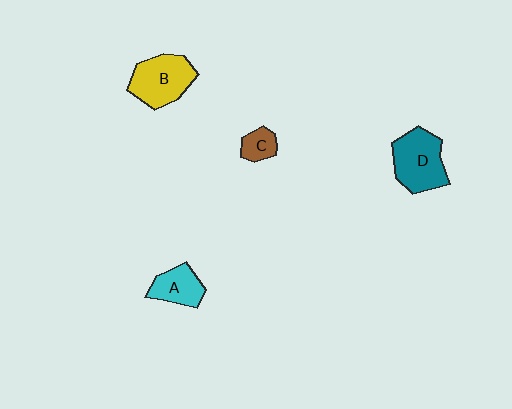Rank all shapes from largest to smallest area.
From largest to smallest: D (teal), B (yellow), A (cyan), C (brown).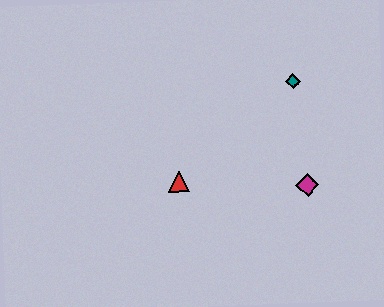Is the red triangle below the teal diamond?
Yes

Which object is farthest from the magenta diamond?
The red triangle is farthest from the magenta diamond.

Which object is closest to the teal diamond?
The magenta diamond is closest to the teal diamond.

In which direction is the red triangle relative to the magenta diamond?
The red triangle is to the left of the magenta diamond.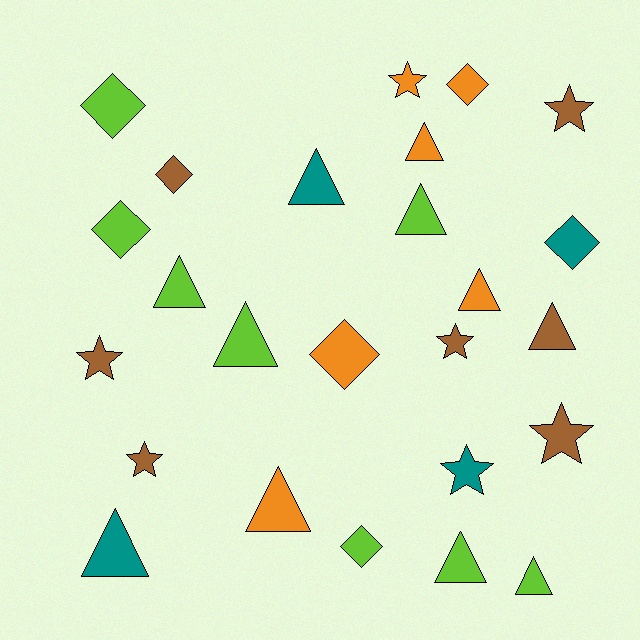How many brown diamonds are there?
There is 1 brown diamond.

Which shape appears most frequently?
Triangle, with 11 objects.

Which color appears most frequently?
Lime, with 8 objects.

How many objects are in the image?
There are 25 objects.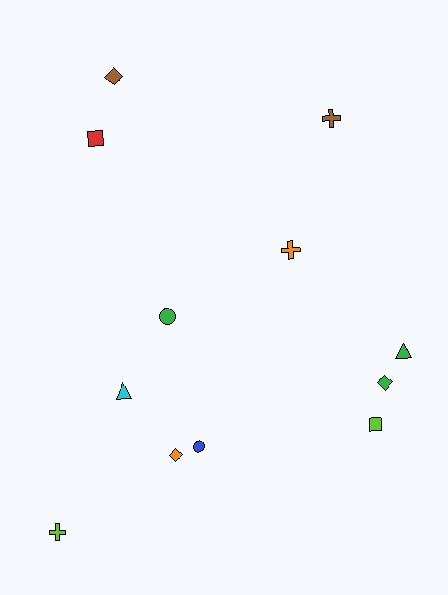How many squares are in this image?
There are 2 squares.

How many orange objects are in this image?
There are 2 orange objects.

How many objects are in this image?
There are 12 objects.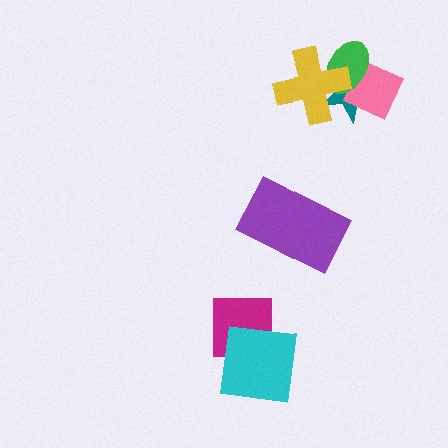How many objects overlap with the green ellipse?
3 objects overlap with the green ellipse.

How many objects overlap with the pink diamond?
3 objects overlap with the pink diamond.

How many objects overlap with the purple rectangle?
0 objects overlap with the purple rectangle.